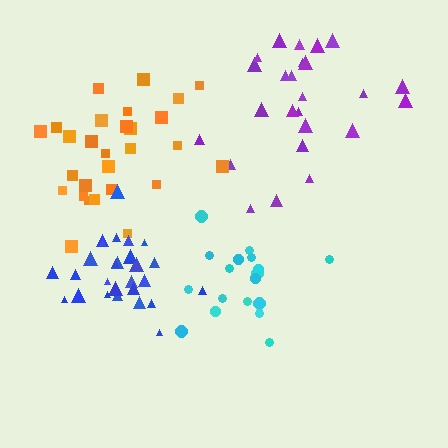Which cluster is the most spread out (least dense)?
Purple.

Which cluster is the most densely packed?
Blue.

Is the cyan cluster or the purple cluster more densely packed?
Cyan.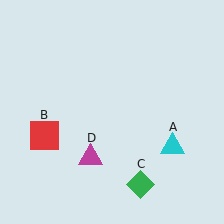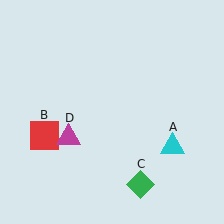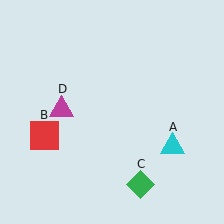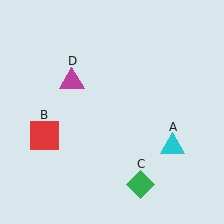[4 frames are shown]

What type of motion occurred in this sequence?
The magenta triangle (object D) rotated clockwise around the center of the scene.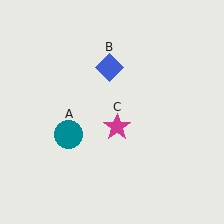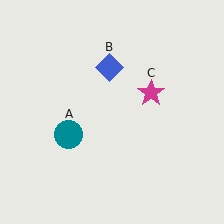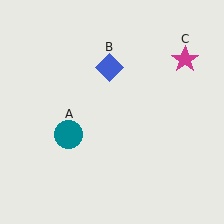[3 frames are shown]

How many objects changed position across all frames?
1 object changed position: magenta star (object C).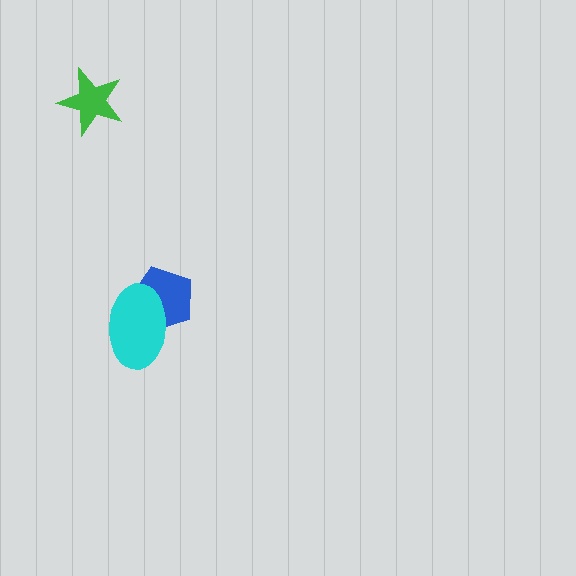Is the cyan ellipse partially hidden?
No, no other shape covers it.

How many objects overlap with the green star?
0 objects overlap with the green star.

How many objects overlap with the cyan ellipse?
1 object overlaps with the cyan ellipse.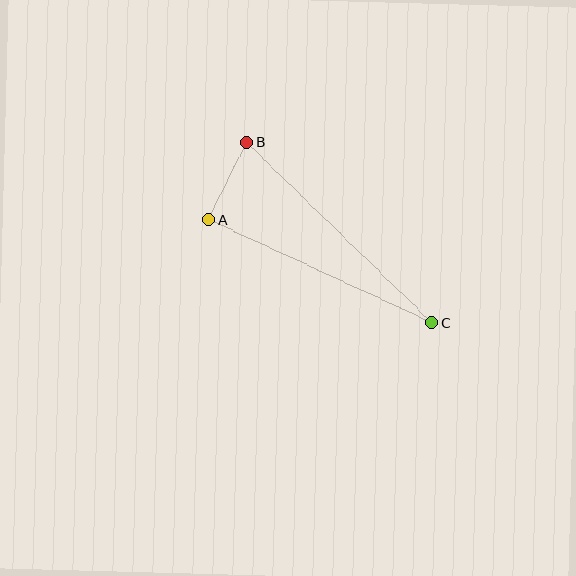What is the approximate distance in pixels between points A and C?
The distance between A and C is approximately 246 pixels.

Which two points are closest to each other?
Points A and B are closest to each other.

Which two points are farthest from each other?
Points B and C are farthest from each other.